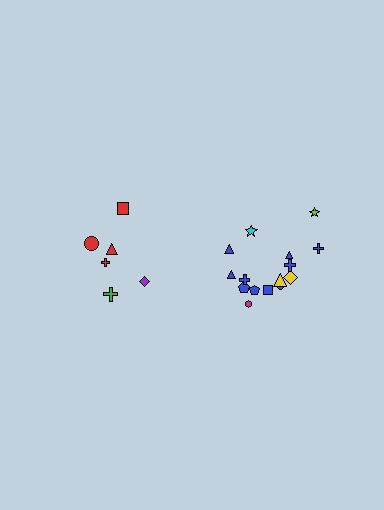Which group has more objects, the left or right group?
The right group.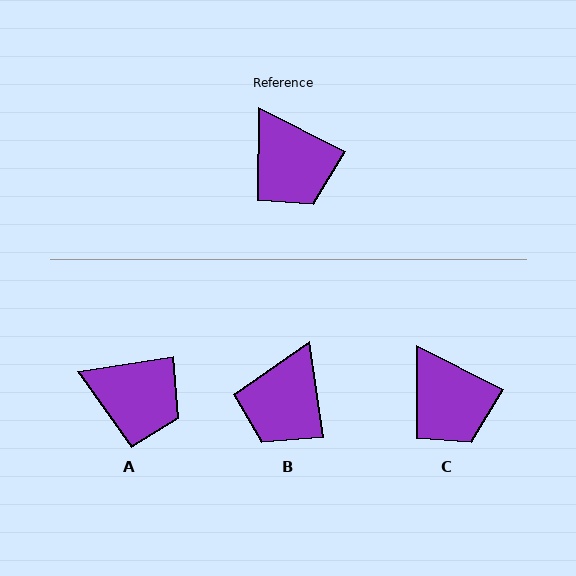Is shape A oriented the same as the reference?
No, it is off by about 35 degrees.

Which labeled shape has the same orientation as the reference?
C.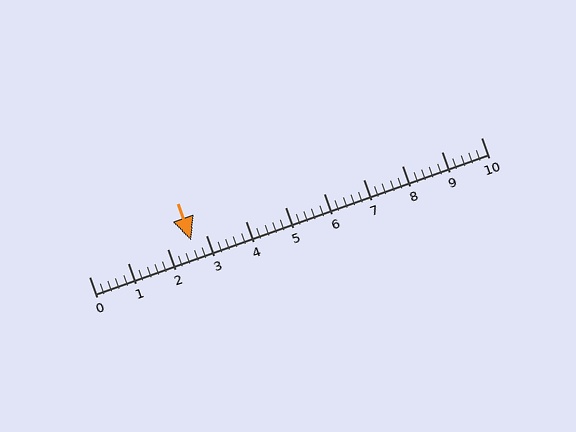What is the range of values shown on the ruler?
The ruler shows values from 0 to 10.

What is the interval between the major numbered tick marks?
The major tick marks are spaced 1 units apart.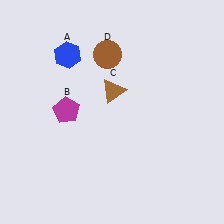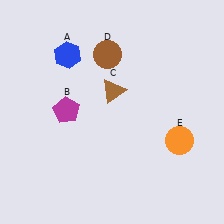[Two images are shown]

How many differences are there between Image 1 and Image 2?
There is 1 difference between the two images.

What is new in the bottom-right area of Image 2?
An orange circle (E) was added in the bottom-right area of Image 2.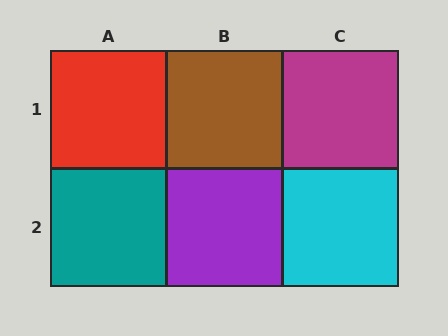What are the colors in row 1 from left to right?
Red, brown, magenta.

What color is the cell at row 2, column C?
Cyan.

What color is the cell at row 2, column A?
Teal.